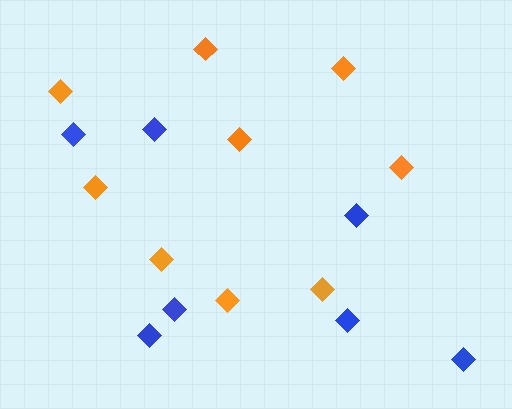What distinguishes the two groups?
There are 2 groups: one group of orange diamonds (9) and one group of blue diamonds (7).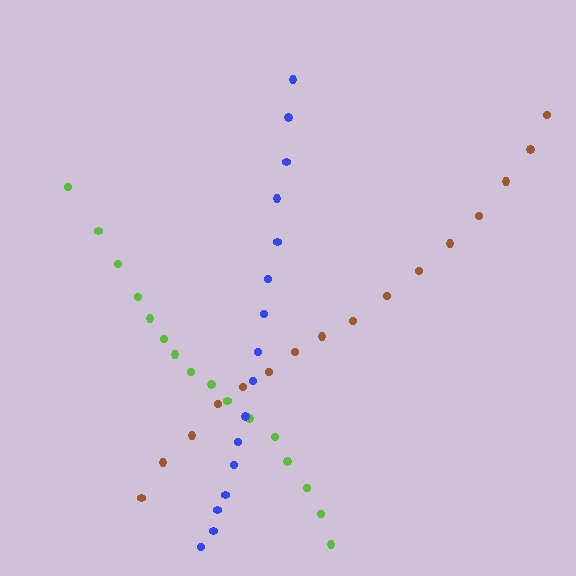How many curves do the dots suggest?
There are 3 distinct paths.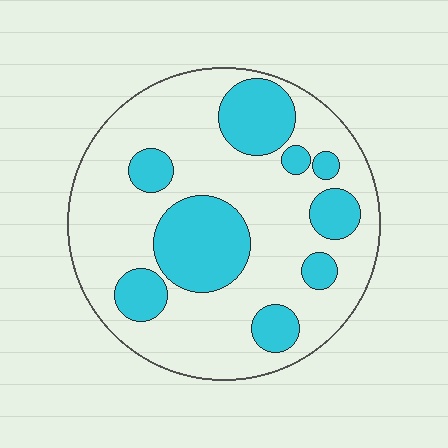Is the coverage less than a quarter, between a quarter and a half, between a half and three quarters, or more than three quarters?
Between a quarter and a half.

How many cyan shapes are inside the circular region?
9.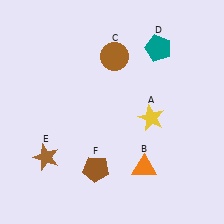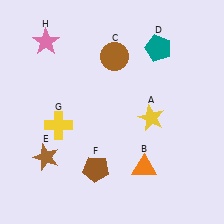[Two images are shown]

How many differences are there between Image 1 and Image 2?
There are 2 differences between the two images.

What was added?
A yellow cross (G), a pink star (H) were added in Image 2.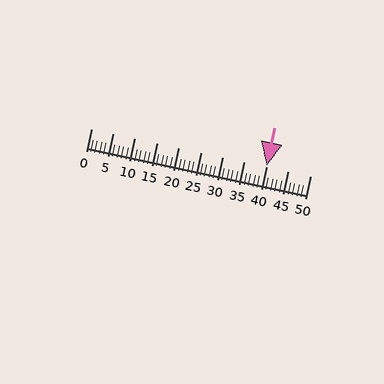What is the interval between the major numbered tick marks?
The major tick marks are spaced 5 units apart.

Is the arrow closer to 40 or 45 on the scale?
The arrow is closer to 40.